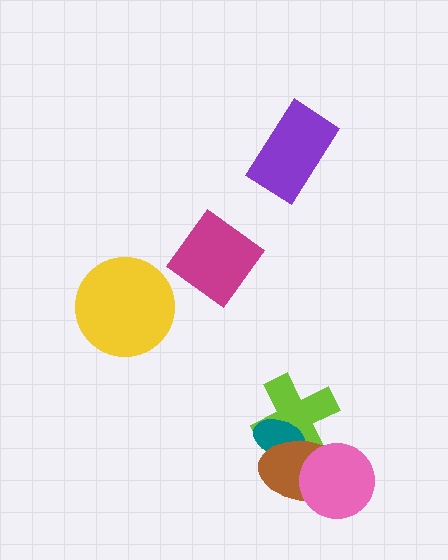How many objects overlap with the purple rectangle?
0 objects overlap with the purple rectangle.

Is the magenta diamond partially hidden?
No, no other shape covers it.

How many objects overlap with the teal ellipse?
2 objects overlap with the teal ellipse.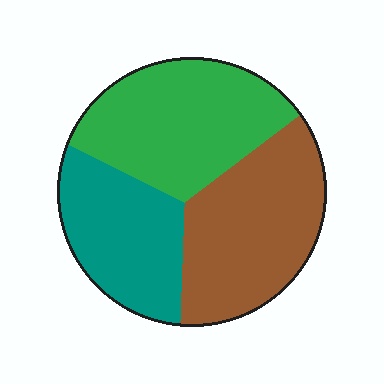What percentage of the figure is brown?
Brown takes up about three eighths (3/8) of the figure.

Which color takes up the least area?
Teal, at roughly 25%.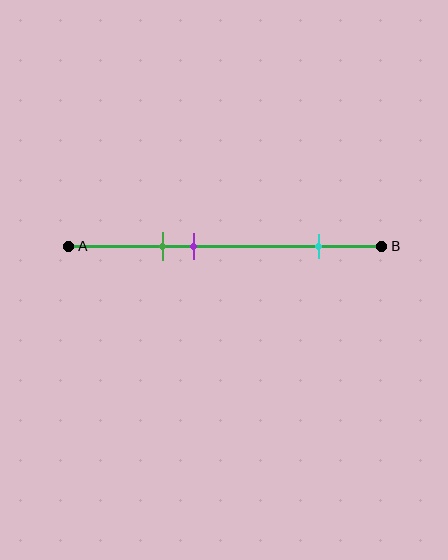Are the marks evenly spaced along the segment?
No, the marks are not evenly spaced.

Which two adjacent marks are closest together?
The green and purple marks are the closest adjacent pair.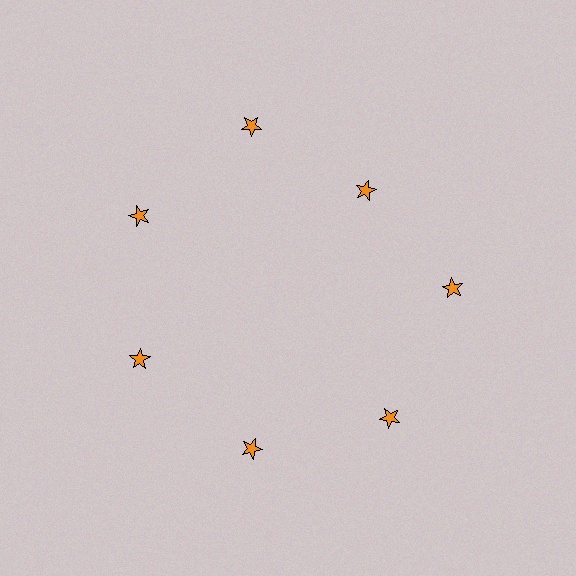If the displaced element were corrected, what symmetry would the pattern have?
It would have 7-fold rotational symmetry — the pattern would map onto itself every 51 degrees.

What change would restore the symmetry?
The symmetry would be restored by moving it outward, back onto the ring so that all 7 stars sit at equal angles and equal distance from the center.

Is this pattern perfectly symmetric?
No. The 7 orange stars are arranged in a ring, but one element near the 1 o'clock position is pulled inward toward the center, breaking the 7-fold rotational symmetry.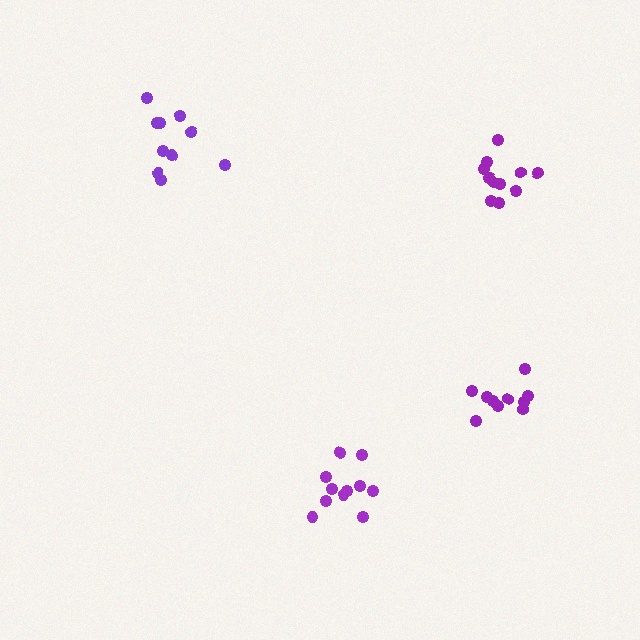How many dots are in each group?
Group 1: 10 dots, Group 2: 10 dots, Group 3: 11 dots, Group 4: 11 dots (42 total).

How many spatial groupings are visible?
There are 4 spatial groupings.